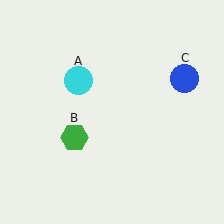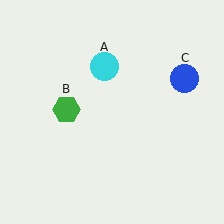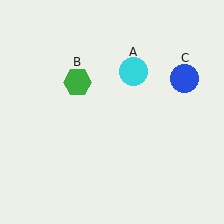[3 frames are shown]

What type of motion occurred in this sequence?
The cyan circle (object A), green hexagon (object B) rotated clockwise around the center of the scene.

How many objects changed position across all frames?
2 objects changed position: cyan circle (object A), green hexagon (object B).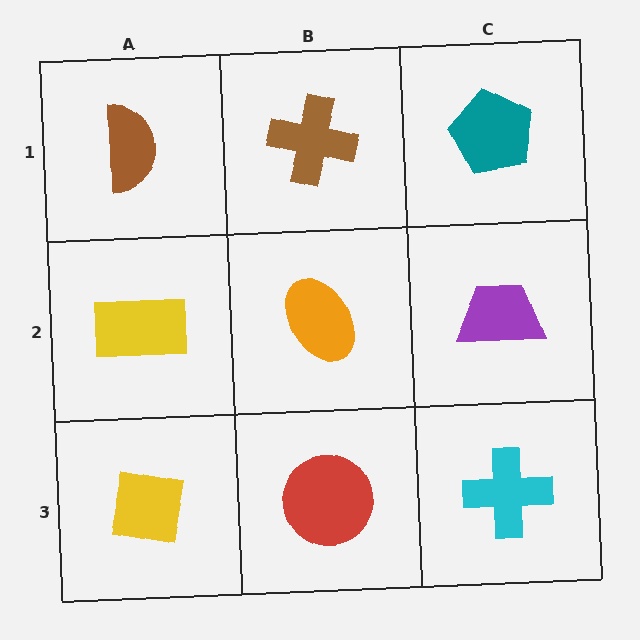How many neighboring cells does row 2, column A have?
3.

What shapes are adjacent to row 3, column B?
An orange ellipse (row 2, column B), a yellow square (row 3, column A), a cyan cross (row 3, column C).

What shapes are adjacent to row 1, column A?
A yellow rectangle (row 2, column A), a brown cross (row 1, column B).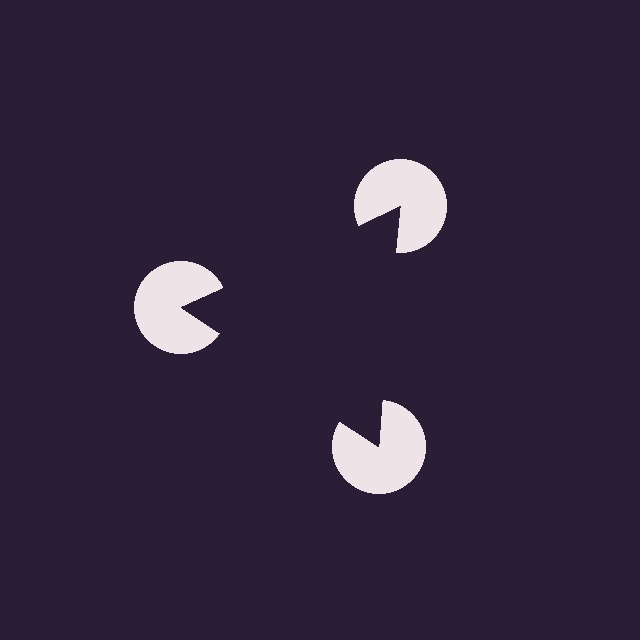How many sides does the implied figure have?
3 sides.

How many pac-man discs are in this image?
There are 3 — one at each vertex of the illusory triangle.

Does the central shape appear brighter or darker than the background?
It typically appears slightly darker than the background, even though no actual brightness change is drawn.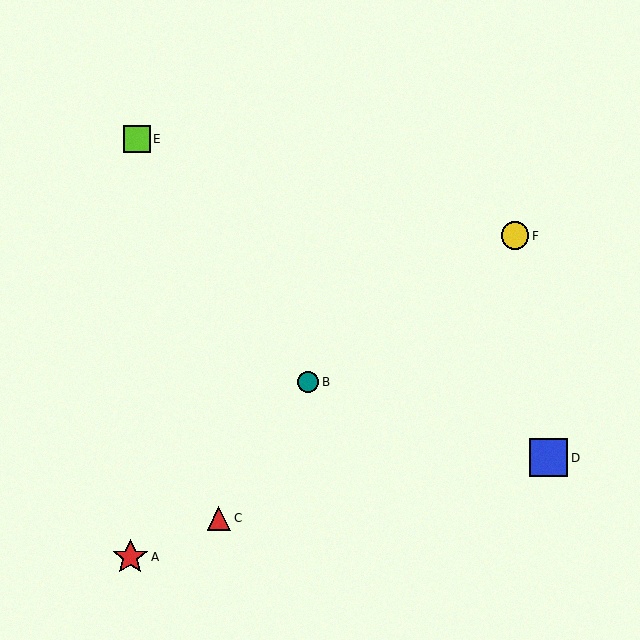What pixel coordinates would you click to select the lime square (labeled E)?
Click at (137, 139) to select the lime square E.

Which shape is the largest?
The blue square (labeled D) is the largest.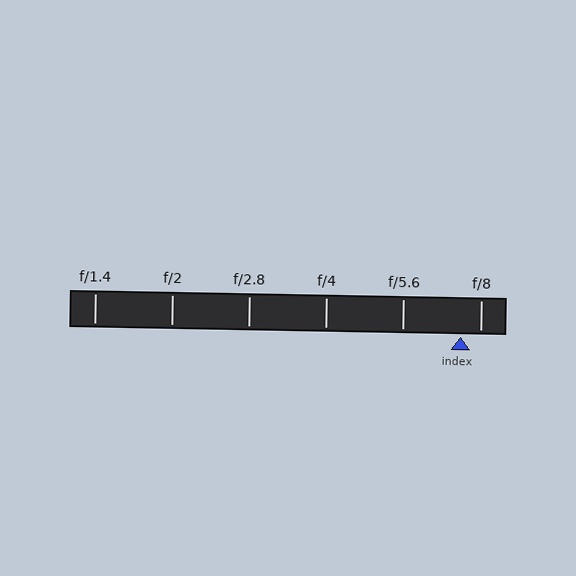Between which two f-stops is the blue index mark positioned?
The index mark is between f/5.6 and f/8.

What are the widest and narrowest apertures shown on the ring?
The widest aperture shown is f/1.4 and the narrowest is f/8.